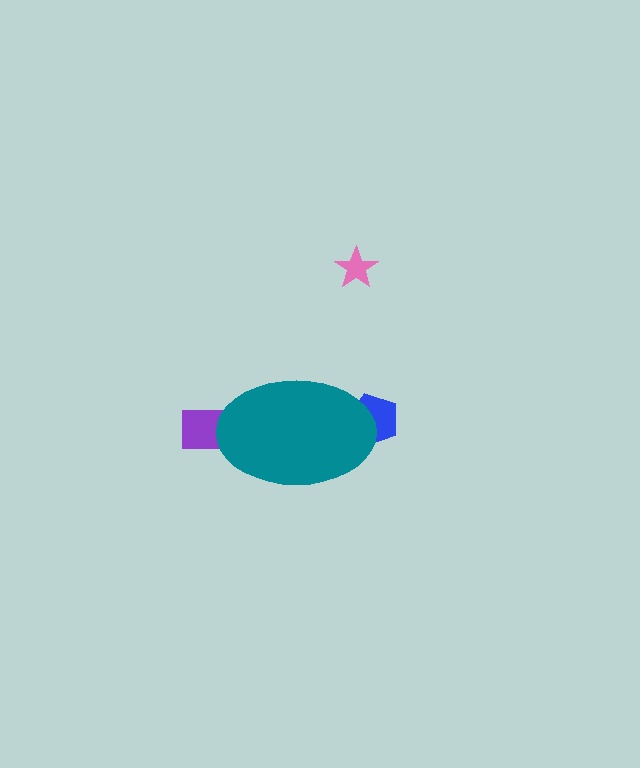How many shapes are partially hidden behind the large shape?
2 shapes are partially hidden.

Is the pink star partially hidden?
No, the pink star is fully visible.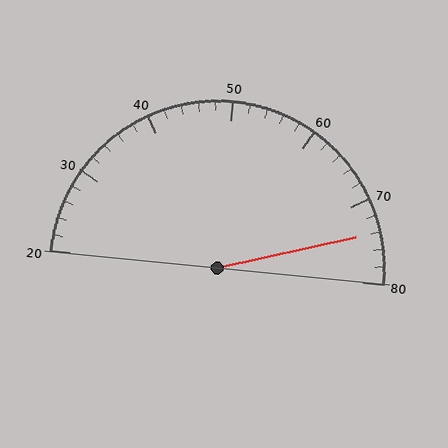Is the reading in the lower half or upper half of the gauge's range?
The reading is in the upper half of the range (20 to 80).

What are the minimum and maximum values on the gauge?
The gauge ranges from 20 to 80.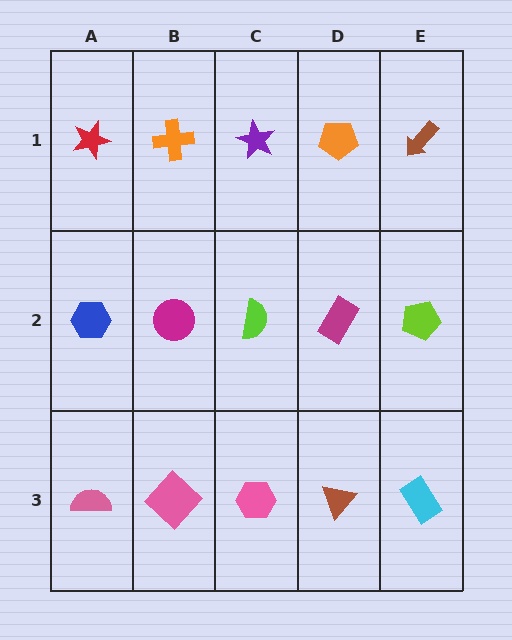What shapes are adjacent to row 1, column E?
A lime pentagon (row 2, column E), an orange pentagon (row 1, column D).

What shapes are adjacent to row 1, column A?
A blue hexagon (row 2, column A), an orange cross (row 1, column B).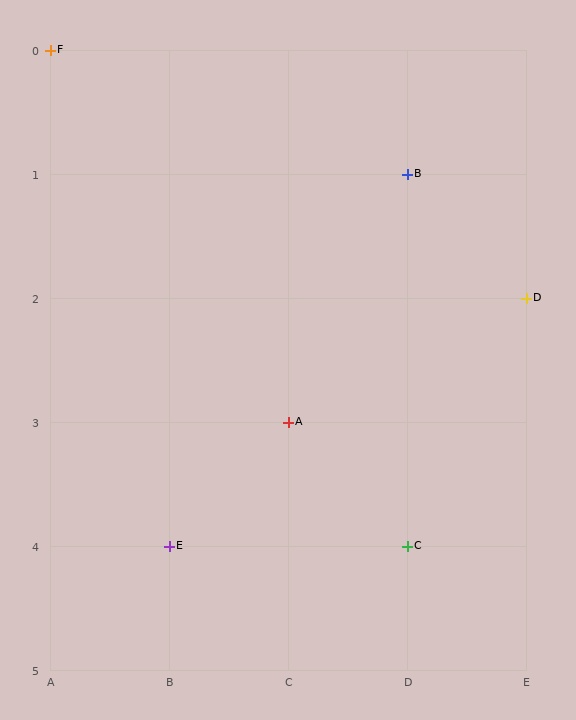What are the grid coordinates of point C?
Point C is at grid coordinates (D, 4).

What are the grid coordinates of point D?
Point D is at grid coordinates (E, 2).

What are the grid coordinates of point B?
Point B is at grid coordinates (D, 1).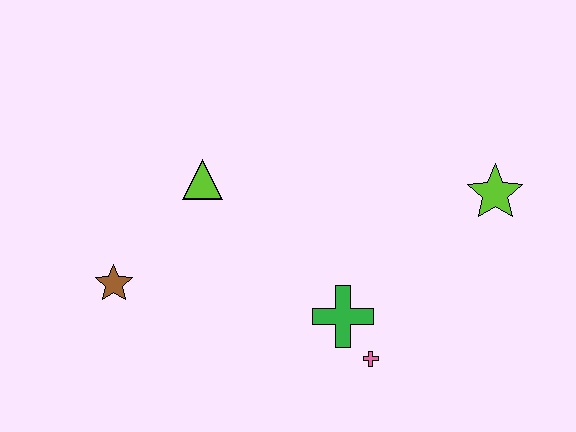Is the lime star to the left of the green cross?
No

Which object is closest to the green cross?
The pink cross is closest to the green cross.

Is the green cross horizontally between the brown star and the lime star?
Yes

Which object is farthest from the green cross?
The brown star is farthest from the green cross.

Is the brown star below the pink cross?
No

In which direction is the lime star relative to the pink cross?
The lime star is above the pink cross.